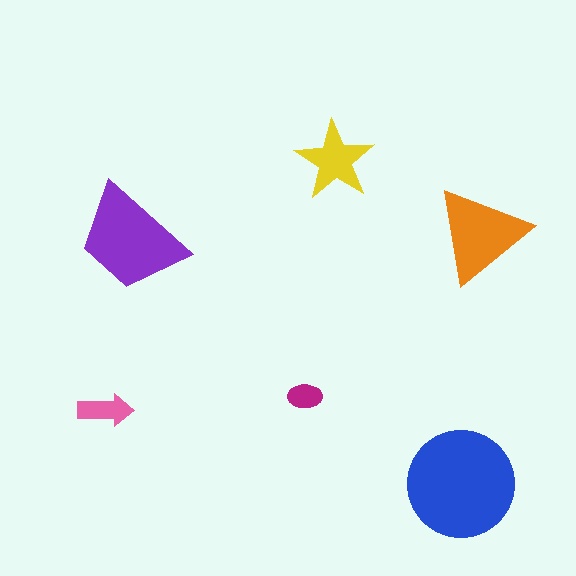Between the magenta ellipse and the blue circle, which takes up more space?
The blue circle.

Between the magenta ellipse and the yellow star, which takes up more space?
The yellow star.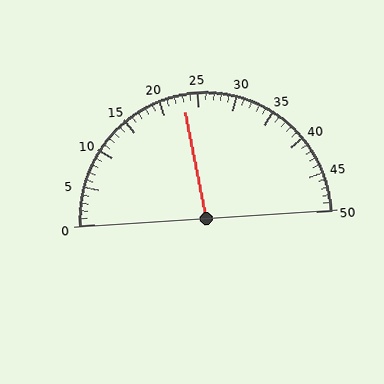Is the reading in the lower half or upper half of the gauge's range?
The reading is in the lower half of the range (0 to 50).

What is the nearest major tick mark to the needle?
The nearest major tick mark is 25.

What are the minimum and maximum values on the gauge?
The gauge ranges from 0 to 50.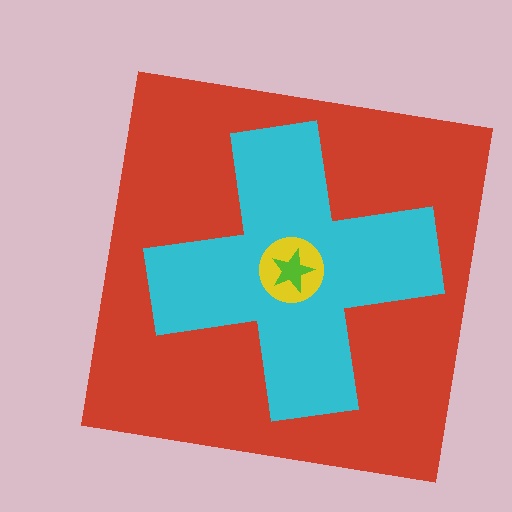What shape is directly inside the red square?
The cyan cross.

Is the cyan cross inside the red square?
Yes.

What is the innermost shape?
The lime star.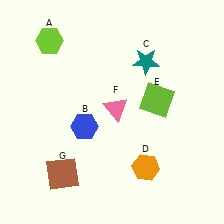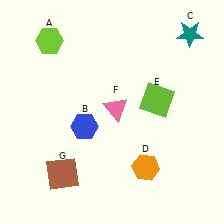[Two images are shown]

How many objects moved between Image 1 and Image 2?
1 object moved between the two images.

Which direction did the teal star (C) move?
The teal star (C) moved right.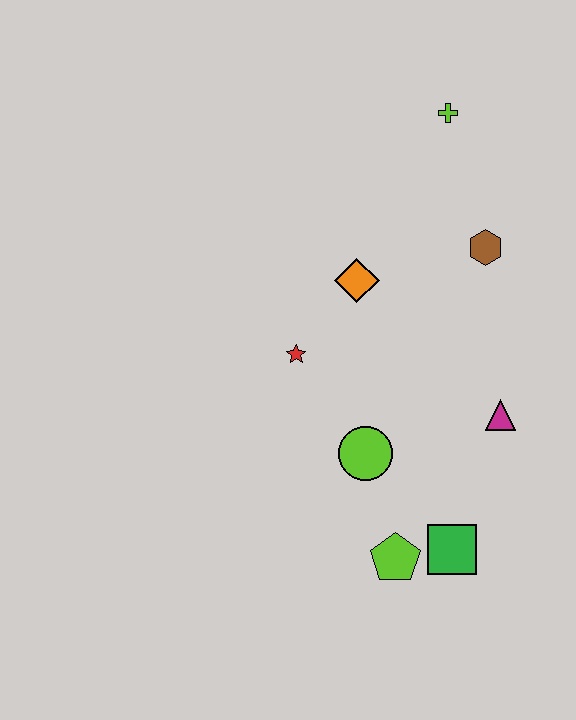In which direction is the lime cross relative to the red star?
The lime cross is above the red star.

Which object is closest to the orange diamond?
The red star is closest to the orange diamond.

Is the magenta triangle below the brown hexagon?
Yes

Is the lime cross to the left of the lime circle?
No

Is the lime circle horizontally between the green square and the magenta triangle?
No